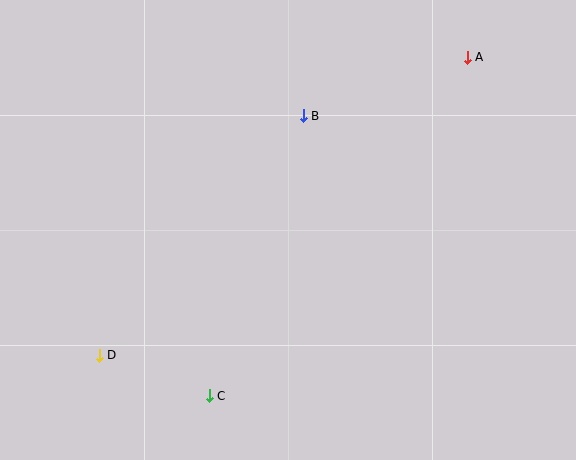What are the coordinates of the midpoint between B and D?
The midpoint between B and D is at (201, 235).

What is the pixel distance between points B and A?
The distance between B and A is 174 pixels.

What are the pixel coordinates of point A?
Point A is at (467, 57).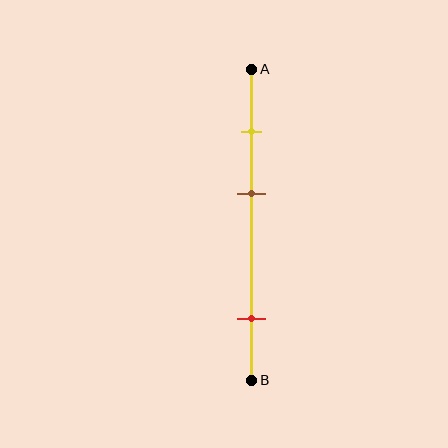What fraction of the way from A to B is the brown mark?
The brown mark is approximately 40% (0.4) of the way from A to B.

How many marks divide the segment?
There are 3 marks dividing the segment.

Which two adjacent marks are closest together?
The yellow and brown marks are the closest adjacent pair.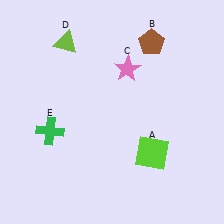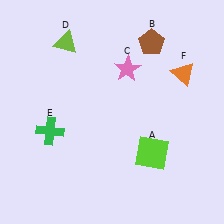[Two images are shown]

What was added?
An orange triangle (F) was added in Image 2.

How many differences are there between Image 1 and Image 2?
There is 1 difference between the two images.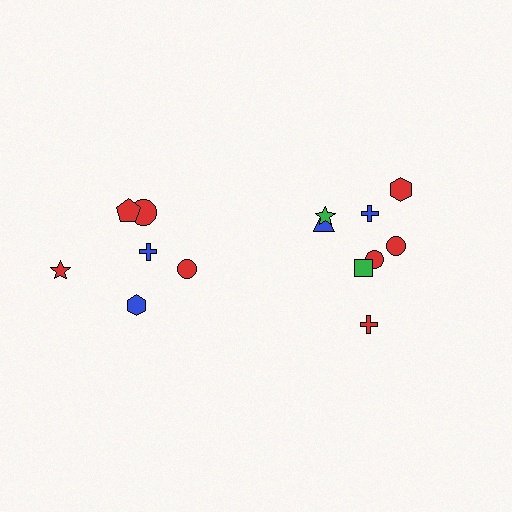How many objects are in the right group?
There are 8 objects.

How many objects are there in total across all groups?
There are 14 objects.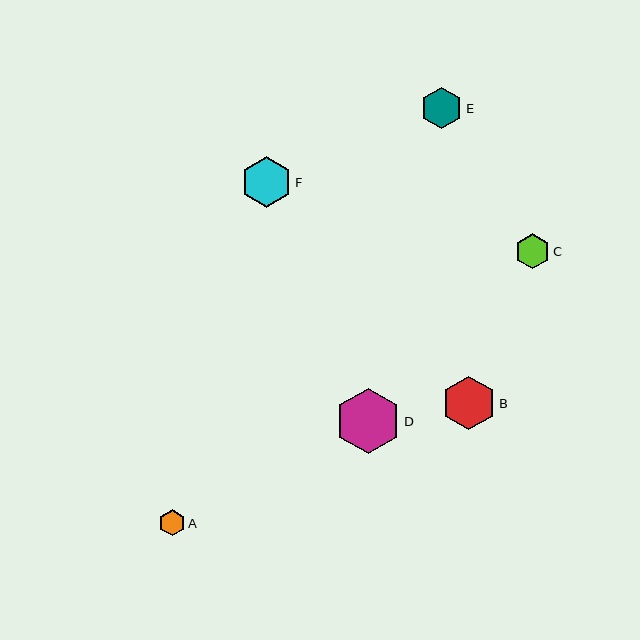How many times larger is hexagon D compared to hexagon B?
Hexagon D is approximately 1.2 times the size of hexagon B.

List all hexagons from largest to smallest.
From largest to smallest: D, B, F, E, C, A.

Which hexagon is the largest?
Hexagon D is the largest with a size of approximately 65 pixels.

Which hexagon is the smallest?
Hexagon A is the smallest with a size of approximately 26 pixels.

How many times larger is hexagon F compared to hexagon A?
Hexagon F is approximately 2.0 times the size of hexagon A.